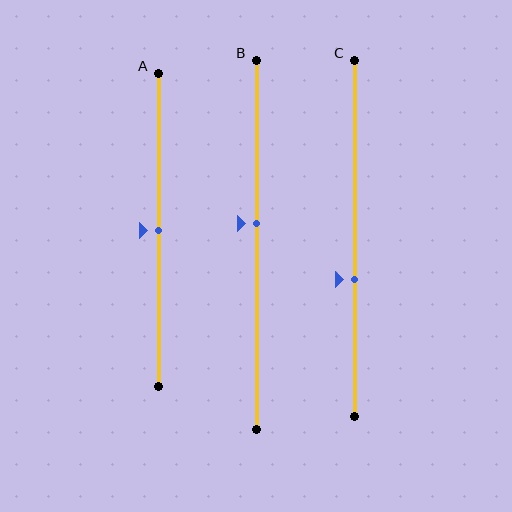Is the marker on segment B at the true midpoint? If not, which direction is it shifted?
No, the marker on segment B is shifted upward by about 6% of the segment length.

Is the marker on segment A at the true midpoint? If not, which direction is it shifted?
Yes, the marker on segment A is at the true midpoint.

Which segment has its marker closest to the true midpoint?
Segment A has its marker closest to the true midpoint.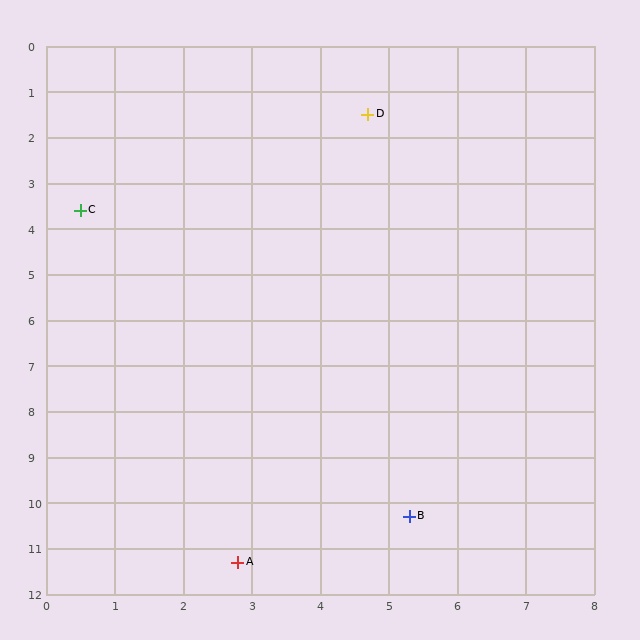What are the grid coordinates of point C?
Point C is at approximately (0.5, 3.6).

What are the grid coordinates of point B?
Point B is at approximately (5.3, 10.3).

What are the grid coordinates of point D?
Point D is at approximately (4.7, 1.5).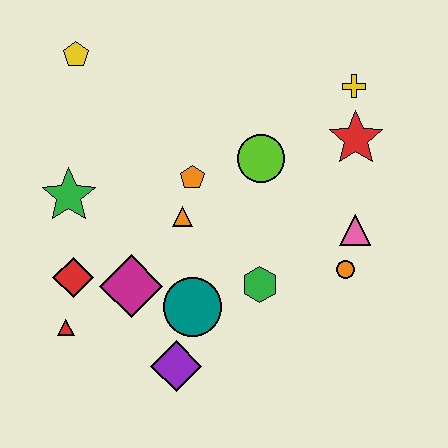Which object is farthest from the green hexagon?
The yellow pentagon is farthest from the green hexagon.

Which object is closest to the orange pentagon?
The orange triangle is closest to the orange pentagon.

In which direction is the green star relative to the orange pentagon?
The green star is to the left of the orange pentagon.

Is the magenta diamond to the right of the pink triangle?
No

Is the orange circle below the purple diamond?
No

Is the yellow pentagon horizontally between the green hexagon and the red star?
No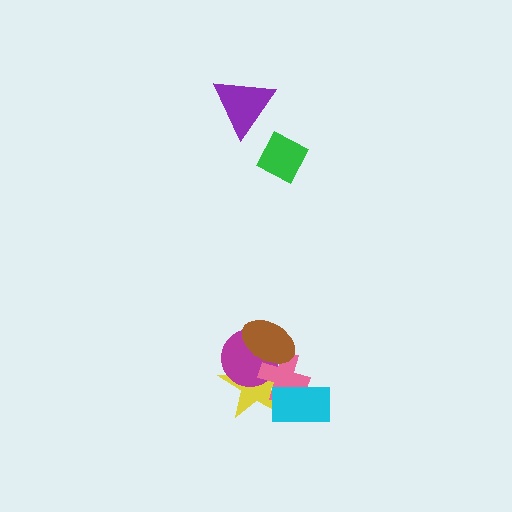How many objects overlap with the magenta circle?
3 objects overlap with the magenta circle.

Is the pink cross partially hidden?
Yes, it is partially covered by another shape.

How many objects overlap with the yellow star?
4 objects overlap with the yellow star.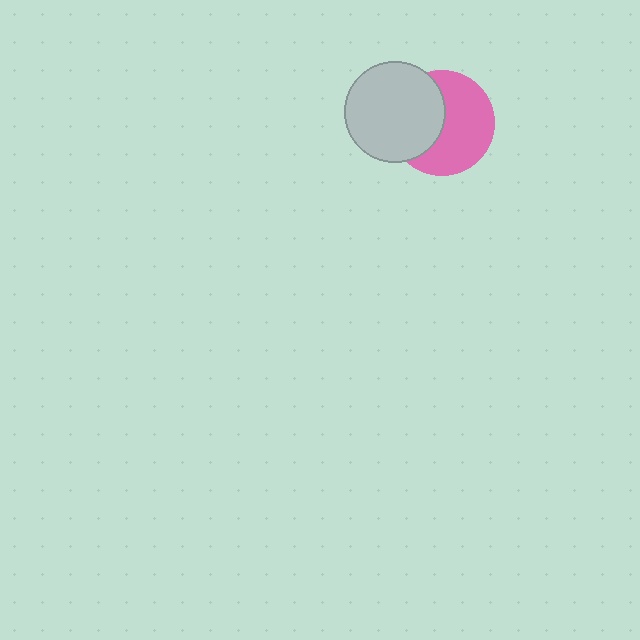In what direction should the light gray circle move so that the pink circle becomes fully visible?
The light gray circle should move left. That is the shortest direction to clear the overlap and leave the pink circle fully visible.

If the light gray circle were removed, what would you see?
You would see the complete pink circle.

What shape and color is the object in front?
The object in front is a light gray circle.